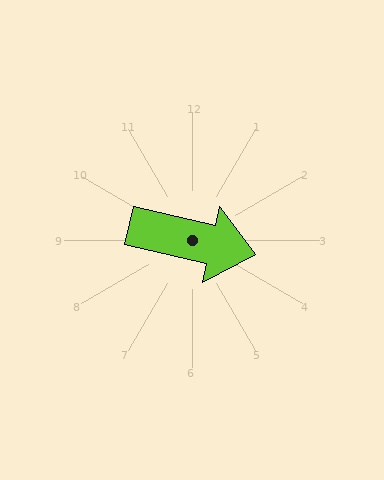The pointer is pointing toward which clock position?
Roughly 3 o'clock.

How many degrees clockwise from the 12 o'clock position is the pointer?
Approximately 103 degrees.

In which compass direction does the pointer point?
East.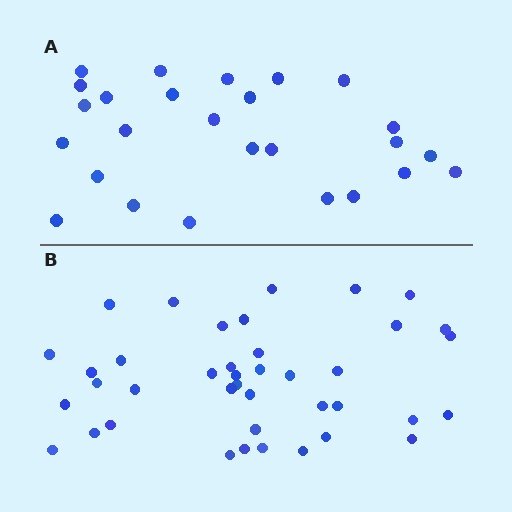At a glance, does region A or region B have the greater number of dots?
Region B (the bottom region) has more dots.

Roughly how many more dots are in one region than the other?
Region B has approximately 15 more dots than region A.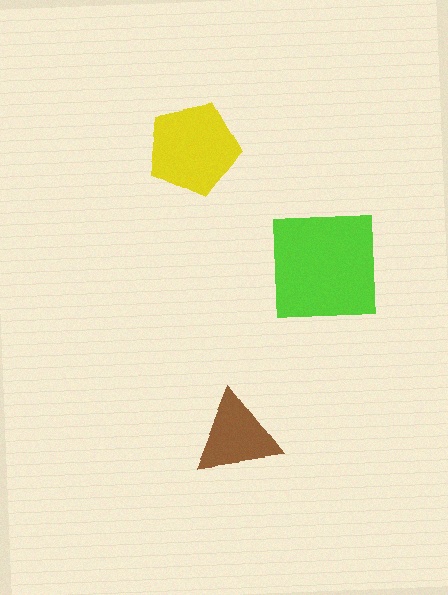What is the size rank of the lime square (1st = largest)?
1st.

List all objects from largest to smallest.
The lime square, the yellow pentagon, the brown triangle.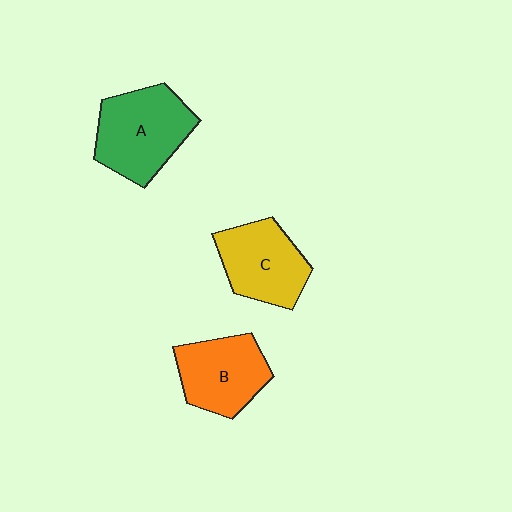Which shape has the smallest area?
Shape B (orange).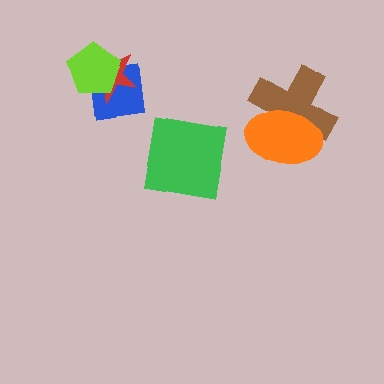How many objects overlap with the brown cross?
1 object overlaps with the brown cross.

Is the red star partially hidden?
Yes, it is partially covered by another shape.